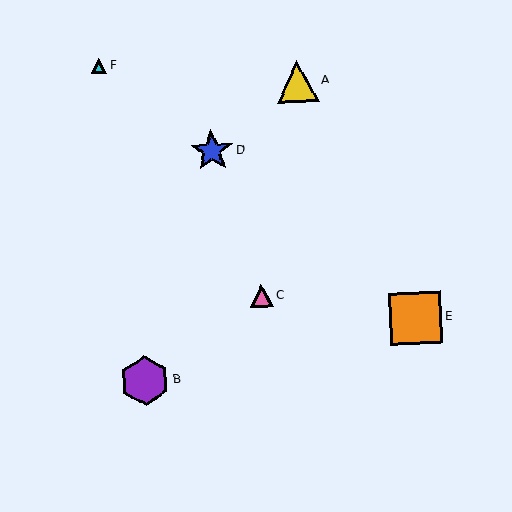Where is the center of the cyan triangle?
The center of the cyan triangle is at (99, 66).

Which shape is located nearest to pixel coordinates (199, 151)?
The blue star (labeled D) at (212, 151) is nearest to that location.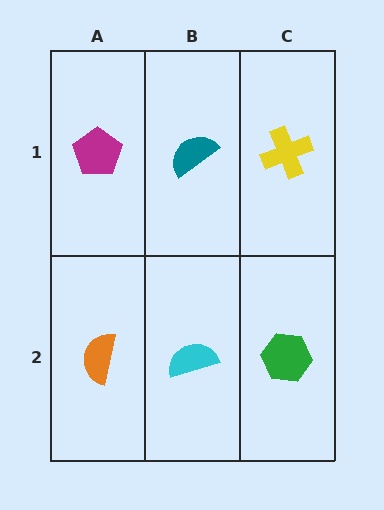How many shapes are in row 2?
3 shapes.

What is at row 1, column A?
A magenta pentagon.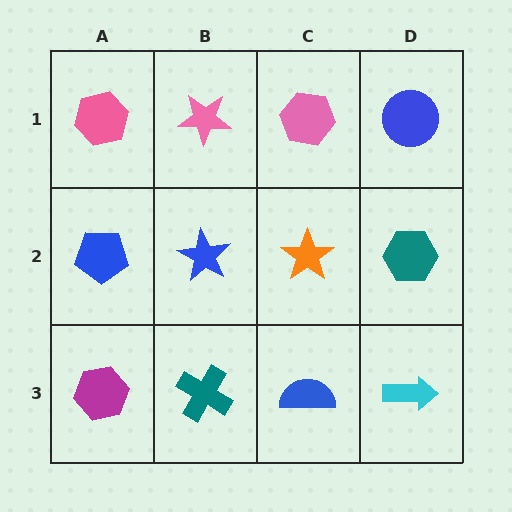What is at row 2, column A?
A blue pentagon.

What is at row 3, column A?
A magenta hexagon.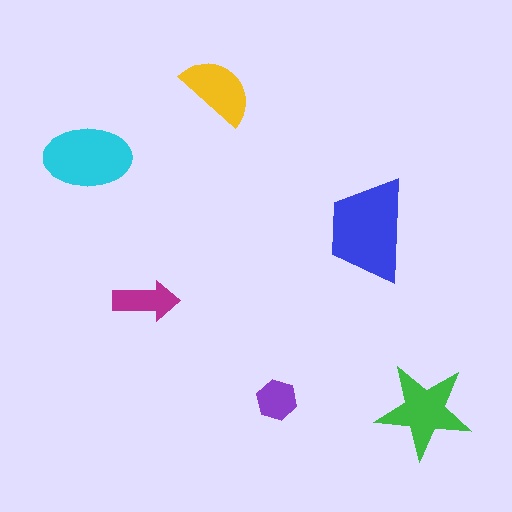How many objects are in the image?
There are 6 objects in the image.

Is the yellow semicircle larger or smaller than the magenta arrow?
Larger.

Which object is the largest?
The blue trapezoid.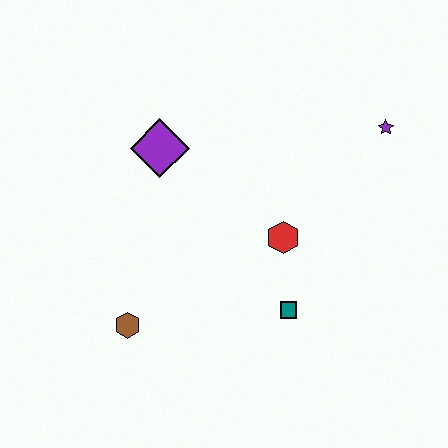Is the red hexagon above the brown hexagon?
Yes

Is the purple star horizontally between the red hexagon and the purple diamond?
No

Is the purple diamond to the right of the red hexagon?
No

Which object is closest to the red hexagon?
The teal square is closest to the red hexagon.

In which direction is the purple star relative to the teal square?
The purple star is above the teal square.